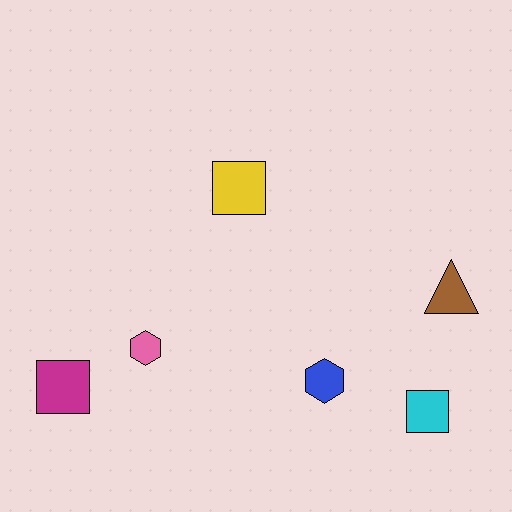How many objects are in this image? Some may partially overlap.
There are 6 objects.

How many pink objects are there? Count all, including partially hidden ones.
There is 1 pink object.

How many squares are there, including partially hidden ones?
There are 3 squares.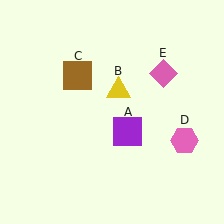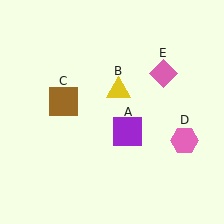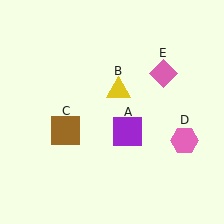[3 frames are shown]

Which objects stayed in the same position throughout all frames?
Purple square (object A) and yellow triangle (object B) and pink hexagon (object D) and pink diamond (object E) remained stationary.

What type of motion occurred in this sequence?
The brown square (object C) rotated counterclockwise around the center of the scene.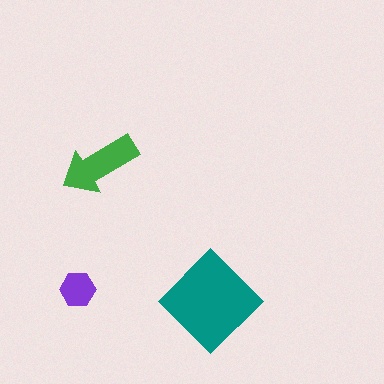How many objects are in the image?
There are 3 objects in the image.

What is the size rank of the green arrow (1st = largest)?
2nd.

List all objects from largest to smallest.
The teal diamond, the green arrow, the purple hexagon.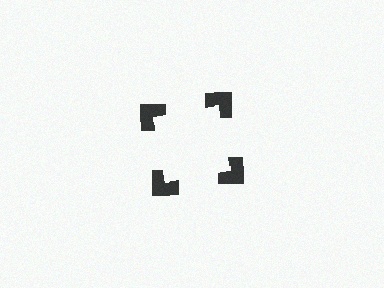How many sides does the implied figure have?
4 sides.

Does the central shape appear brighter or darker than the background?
It typically appears slightly brighter than the background, even though no actual brightness change is drawn.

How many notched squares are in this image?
There are 4 — one at each vertex of the illusory square.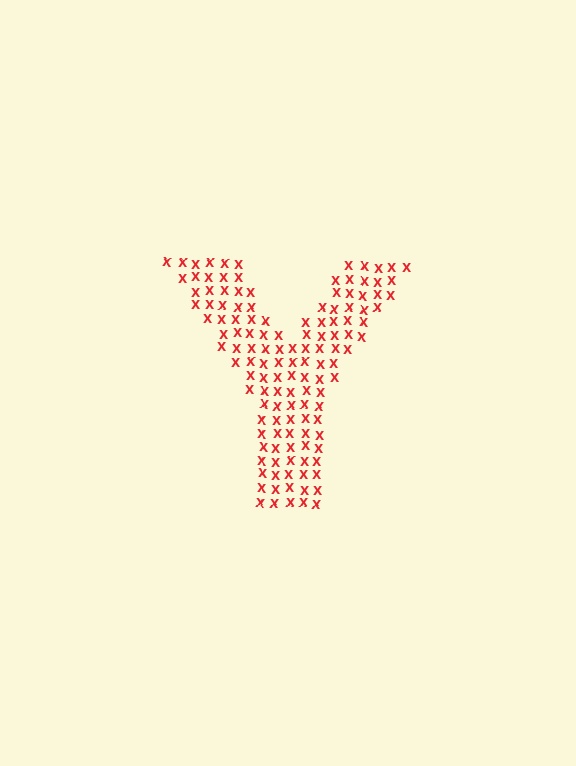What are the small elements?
The small elements are letter X's.